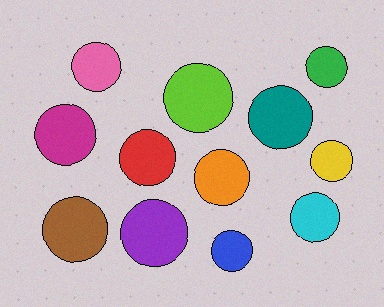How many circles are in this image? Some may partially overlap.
There are 12 circles.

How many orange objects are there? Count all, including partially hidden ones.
There is 1 orange object.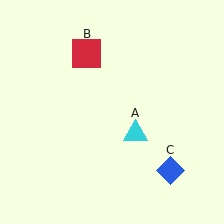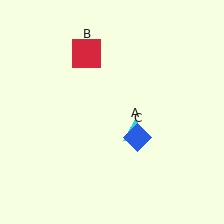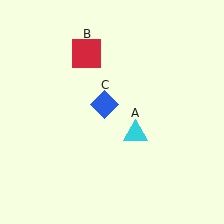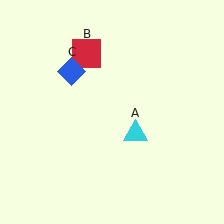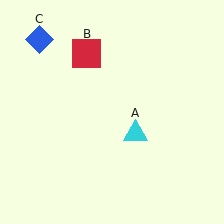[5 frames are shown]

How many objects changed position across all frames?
1 object changed position: blue diamond (object C).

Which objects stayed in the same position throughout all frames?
Cyan triangle (object A) and red square (object B) remained stationary.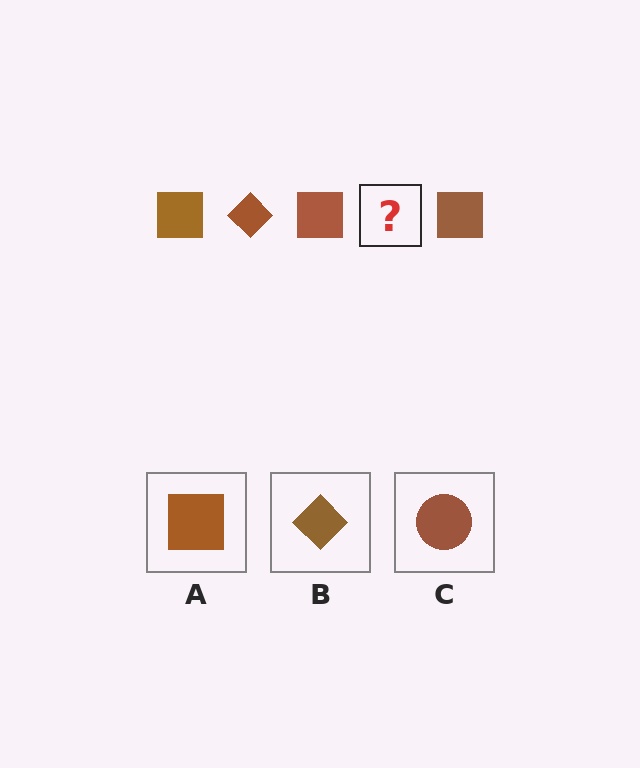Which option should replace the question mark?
Option B.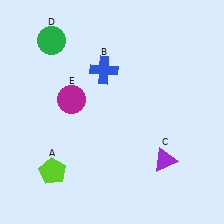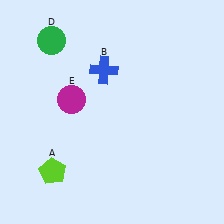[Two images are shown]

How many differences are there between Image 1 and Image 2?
There is 1 difference between the two images.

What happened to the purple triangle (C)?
The purple triangle (C) was removed in Image 2. It was in the bottom-right area of Image 1.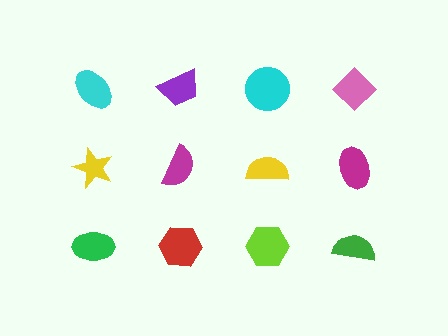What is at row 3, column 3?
A lime hexagon.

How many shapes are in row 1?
4 shapes.